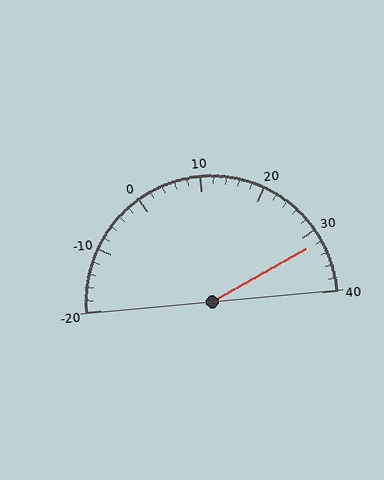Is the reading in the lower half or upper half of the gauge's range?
The reading is in the upper half of the range (-20 to 40).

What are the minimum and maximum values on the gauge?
The gauge ranges from -20 to 40.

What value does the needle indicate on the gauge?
The needle indicates approximately 32.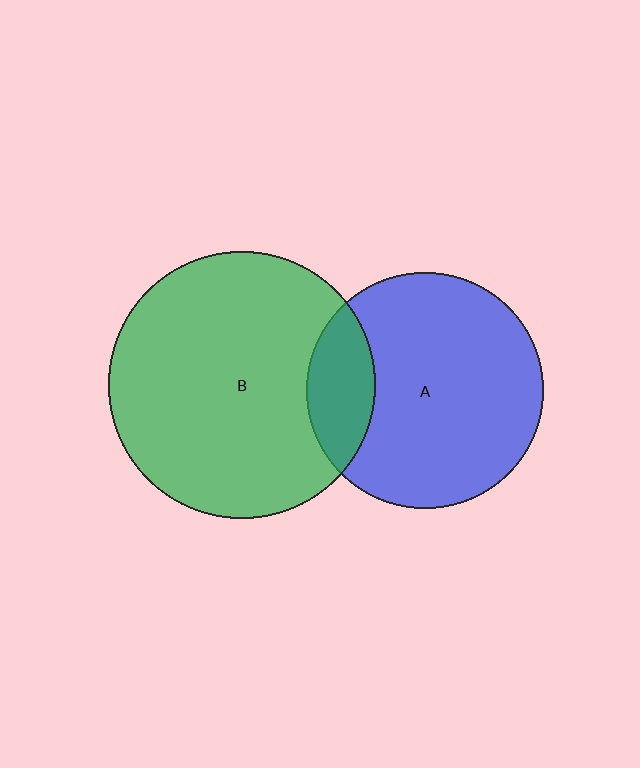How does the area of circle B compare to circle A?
Approximately 1.3 times.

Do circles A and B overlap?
Yes.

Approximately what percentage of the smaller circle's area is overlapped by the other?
Approximately 20%.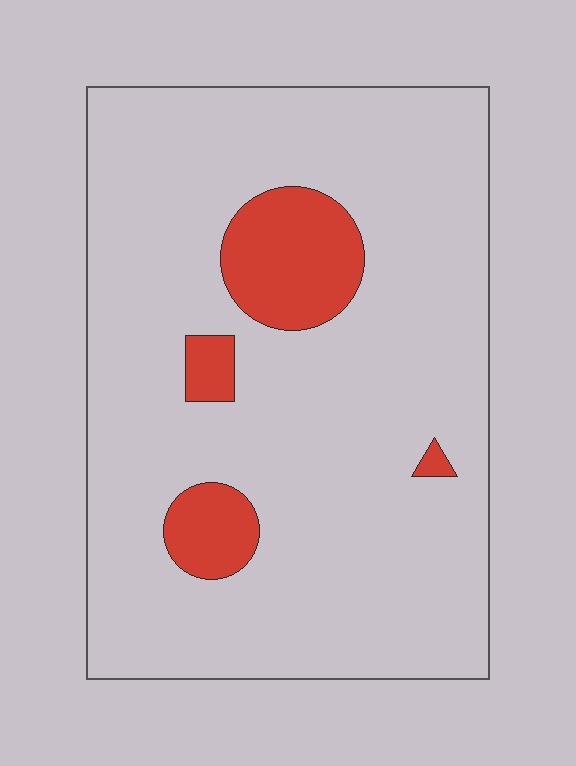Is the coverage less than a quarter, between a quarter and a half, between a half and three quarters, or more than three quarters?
Less than a quarter.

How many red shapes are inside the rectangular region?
4.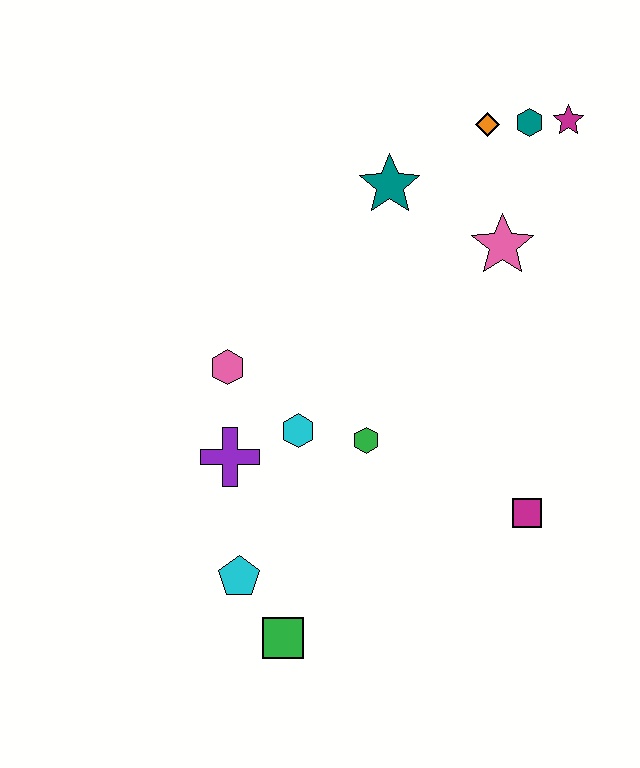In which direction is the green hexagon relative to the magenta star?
The green hexagon is below the magenta star.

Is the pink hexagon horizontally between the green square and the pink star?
No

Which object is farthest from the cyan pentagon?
The magenta star is farthest from the cyan pentagon.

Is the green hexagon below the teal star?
Yes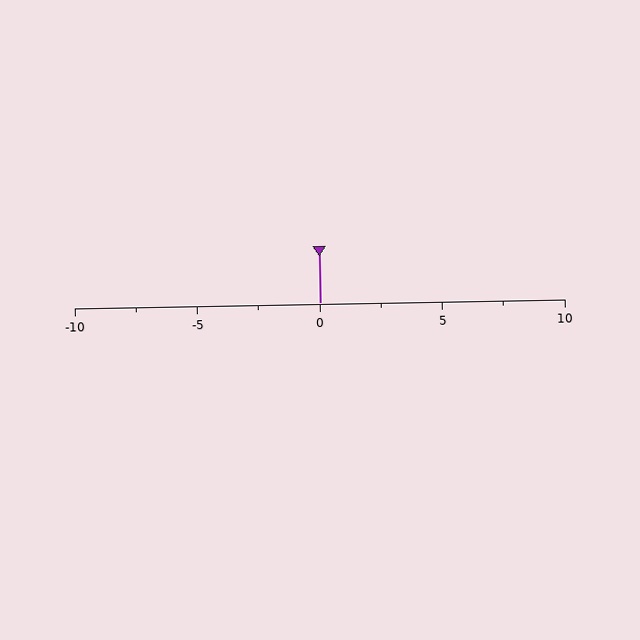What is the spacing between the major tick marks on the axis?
The major ticks are spaced 5 apart.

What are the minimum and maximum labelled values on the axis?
The axis runs from -10 to 10.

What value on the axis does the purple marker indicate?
The marker indicates approximately 0.